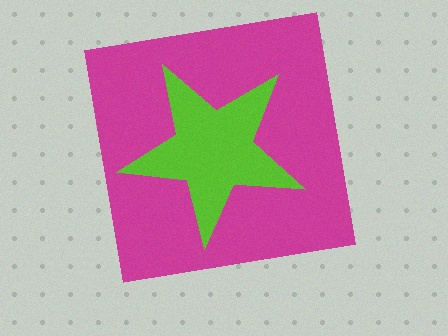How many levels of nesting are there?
2.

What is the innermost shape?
The lime star.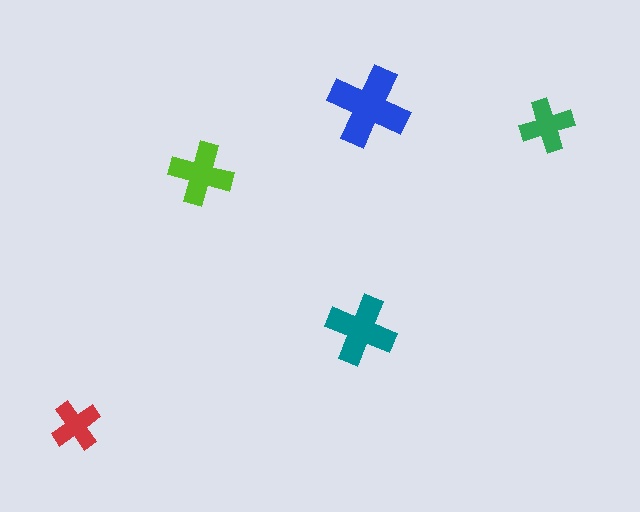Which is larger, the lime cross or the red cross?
The lime one.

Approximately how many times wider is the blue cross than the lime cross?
About 1.5 times wider.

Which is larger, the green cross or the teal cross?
The teal one.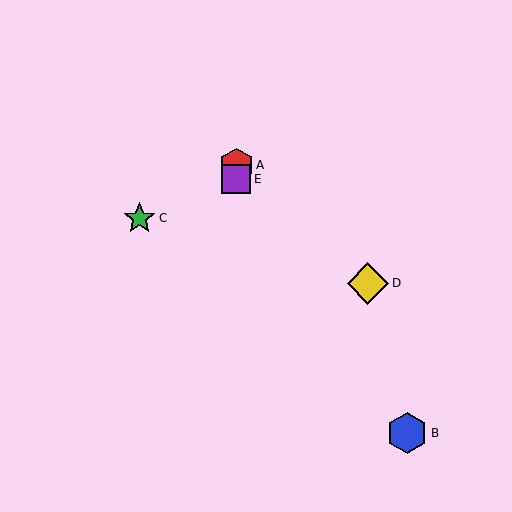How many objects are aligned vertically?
2 objects (A, E) are aligned vertically.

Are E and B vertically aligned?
No, E is at x≈236 and B is at x≈407.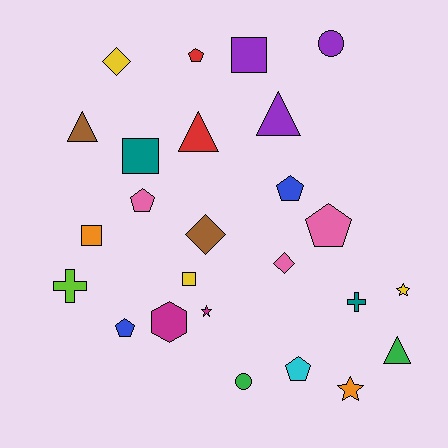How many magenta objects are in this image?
There are 2 magenta objects.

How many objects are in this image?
There are 25 objects.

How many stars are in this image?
There are 3 stars.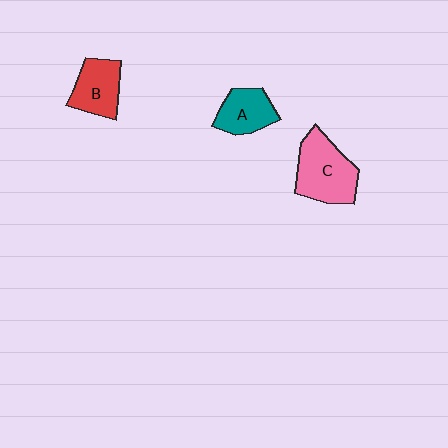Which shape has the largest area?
Shape C (pink).